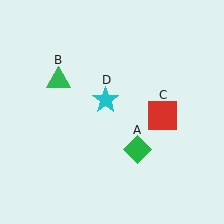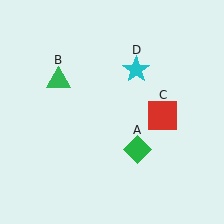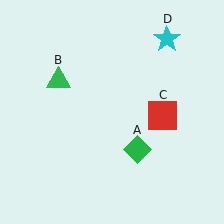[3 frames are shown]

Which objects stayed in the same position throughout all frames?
Green diamond (object A) and green triangle (object B) and red square (object C) remained stationary.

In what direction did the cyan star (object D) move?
The cyan star (object D) moved up and to the right.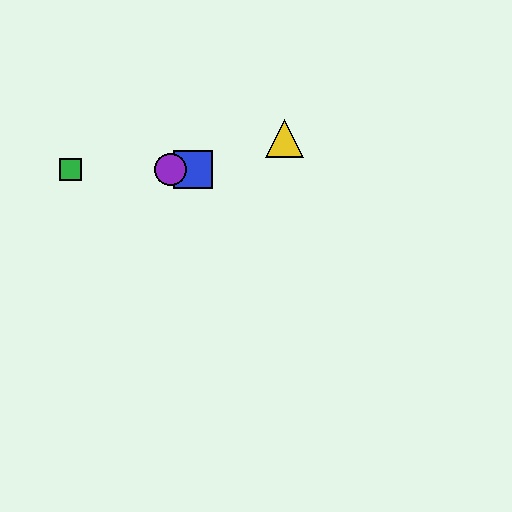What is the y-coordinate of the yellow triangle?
The yellow triangle is at y≈138.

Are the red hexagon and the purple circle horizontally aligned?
Yes, both are at y≈169.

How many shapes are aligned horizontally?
4 shapes (the red hexagon, the blue square, the green square, the purple circle) are aligned horizontally.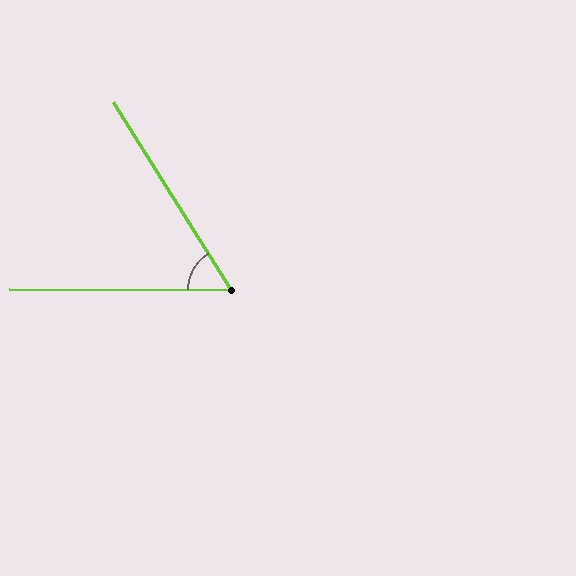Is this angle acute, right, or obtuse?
It is acute.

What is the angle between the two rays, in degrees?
Approximately 58 degrees.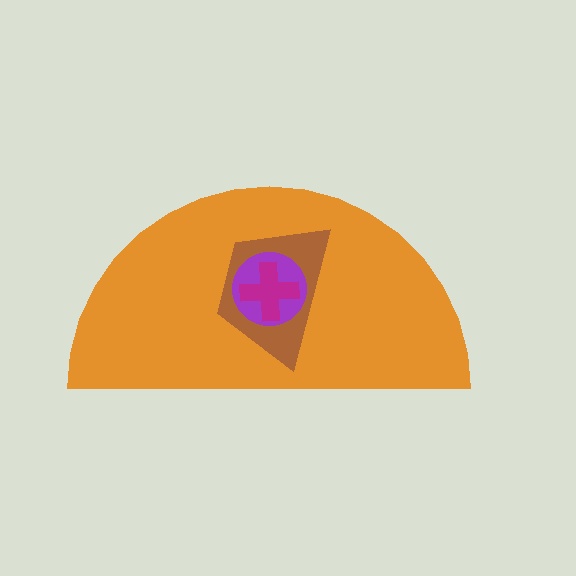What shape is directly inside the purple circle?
The magenta cross.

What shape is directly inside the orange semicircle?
The brown trapezoid.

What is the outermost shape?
The orange semicircle.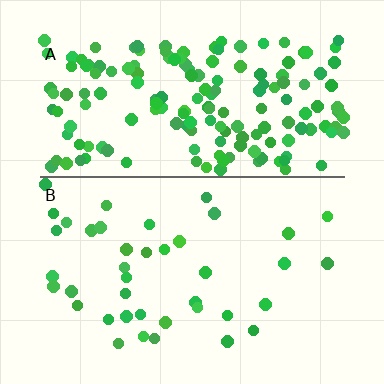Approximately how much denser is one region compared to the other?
Approximately 4.2× — region A over region B.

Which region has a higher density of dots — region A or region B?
A (the top).